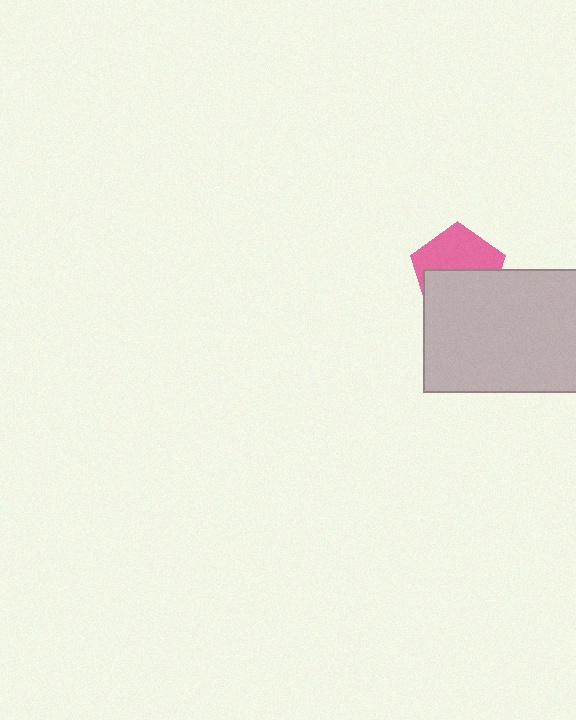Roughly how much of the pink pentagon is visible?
About half of it is visible (roughly 50%).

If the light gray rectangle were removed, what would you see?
You would see the complete pink pentagon.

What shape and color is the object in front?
The object in front is a light gray rectangle.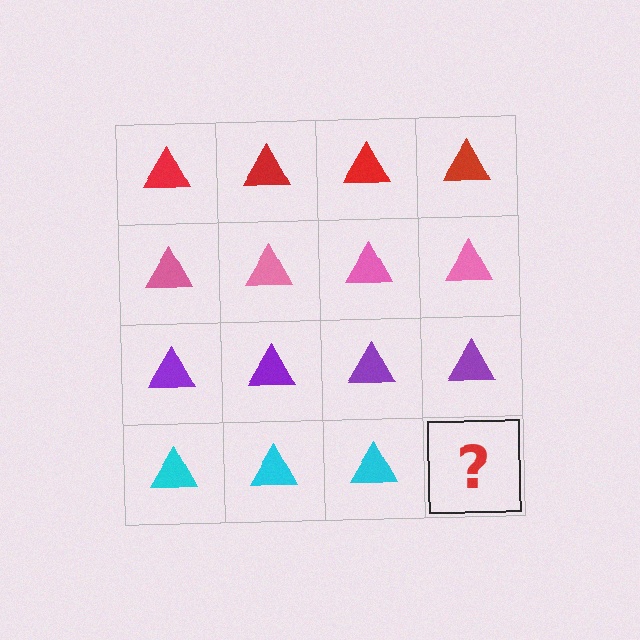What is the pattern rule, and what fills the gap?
The rule is that each row has a consistent color. The gap should be filled with a cyan triangle.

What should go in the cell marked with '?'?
The missing cell should contain a cyan triangle.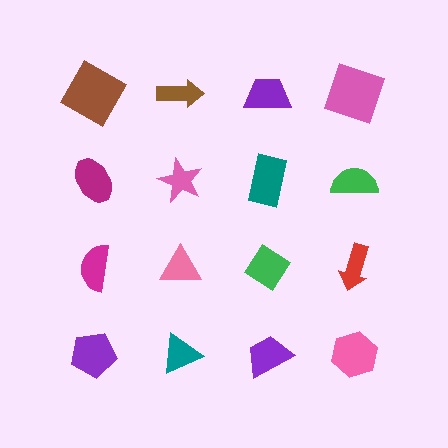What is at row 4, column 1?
A purple pentagon.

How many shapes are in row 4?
4 shapes.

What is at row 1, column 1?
A brown square.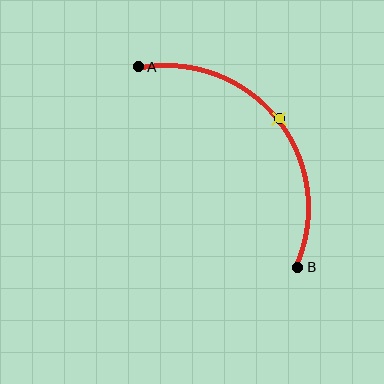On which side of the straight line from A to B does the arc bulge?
The arc bulges above and to the right of the straight line connecting A and B.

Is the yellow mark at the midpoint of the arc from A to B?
Yes. The yellow mark lies on the arc at equal arc-length from both A and B — it is the arc midpoint.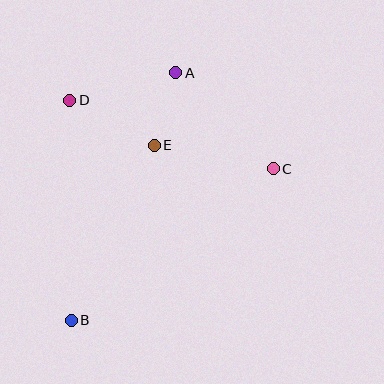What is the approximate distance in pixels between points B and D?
The distance between B and D is approximately 220 pixels.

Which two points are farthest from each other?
Points A and B are farthest from each other.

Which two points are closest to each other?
Points A and E are closest to each other.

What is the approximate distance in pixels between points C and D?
The distance between C and D is approximately 215 pixels.